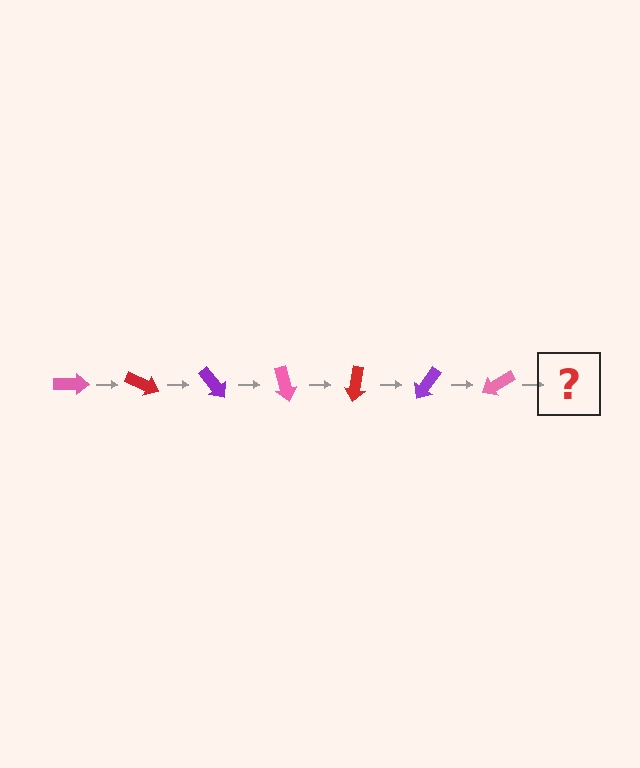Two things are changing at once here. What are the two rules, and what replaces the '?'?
The two rules are that it rotates 25 degrees each step and the color cycles through pink, red, and purple. The '?' should be a red arrow, rotated 175 degrees from the start.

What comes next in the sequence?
The next element should be a red arrow, rotated 175 degrees from the start.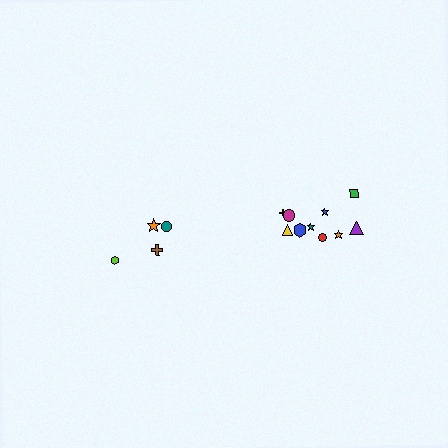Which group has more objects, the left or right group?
The right group.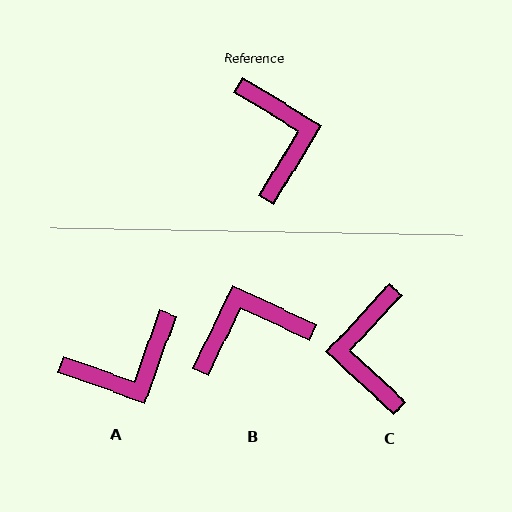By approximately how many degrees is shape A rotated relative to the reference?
Approximately 78 degrees clockwise.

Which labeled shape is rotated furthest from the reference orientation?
C, about 168 degrees away.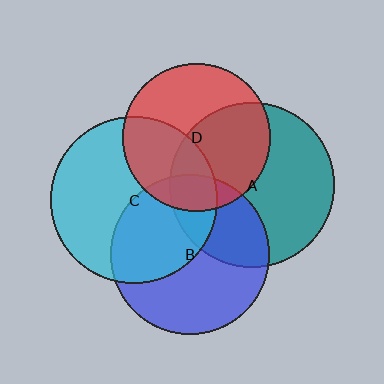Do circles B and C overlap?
Yes.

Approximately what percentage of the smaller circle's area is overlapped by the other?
Approximately 45%.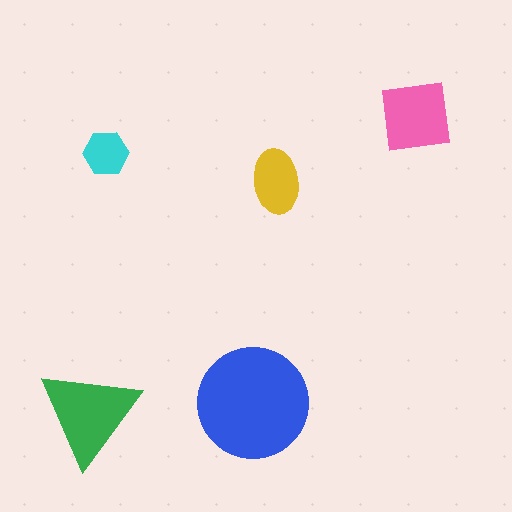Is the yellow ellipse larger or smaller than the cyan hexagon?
Larger.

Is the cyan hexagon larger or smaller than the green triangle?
Smaller.